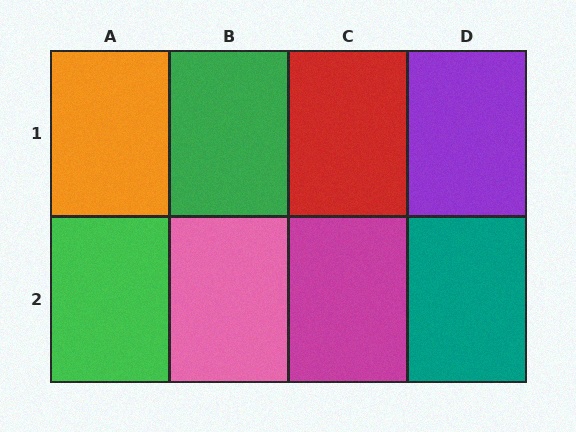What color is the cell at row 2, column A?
Green.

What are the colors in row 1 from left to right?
Orange, green, red, purple.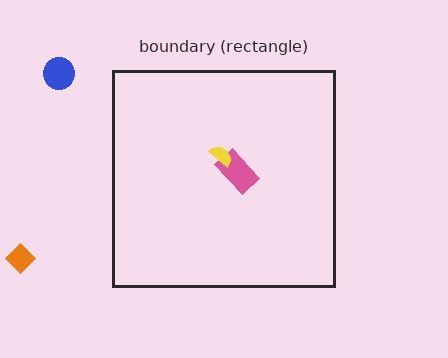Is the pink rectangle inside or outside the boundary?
Inside.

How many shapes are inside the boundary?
2 inside, 2 outside.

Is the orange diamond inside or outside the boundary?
Outside.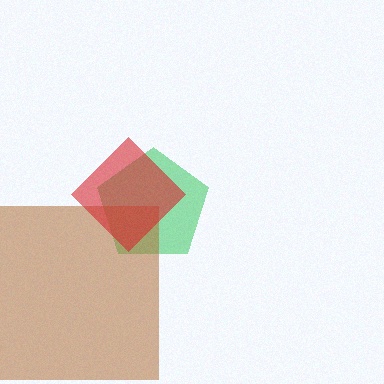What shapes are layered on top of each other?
The layered shapes are: a green pentagon, a brown square, a red diamond.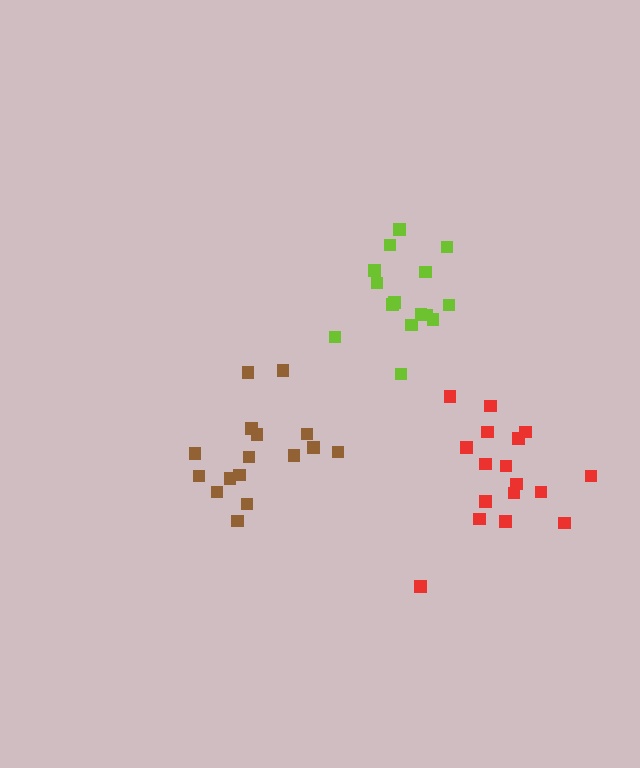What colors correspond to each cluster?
The clusters are colored: lime, red, brown.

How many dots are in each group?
Group 1: 15 dots, Group 2: 17 dots, Group 3: 16 dots (48 total).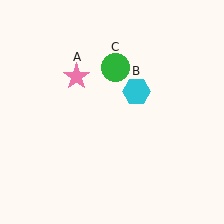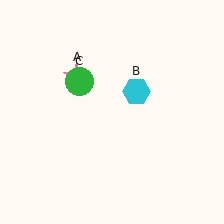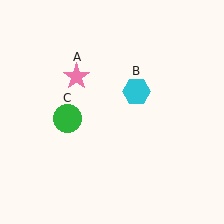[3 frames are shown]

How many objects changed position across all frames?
1 object changed position: green circle (object C).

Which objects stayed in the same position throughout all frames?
Pink star (object A) and cyan hexagon (object B) remained stationary.